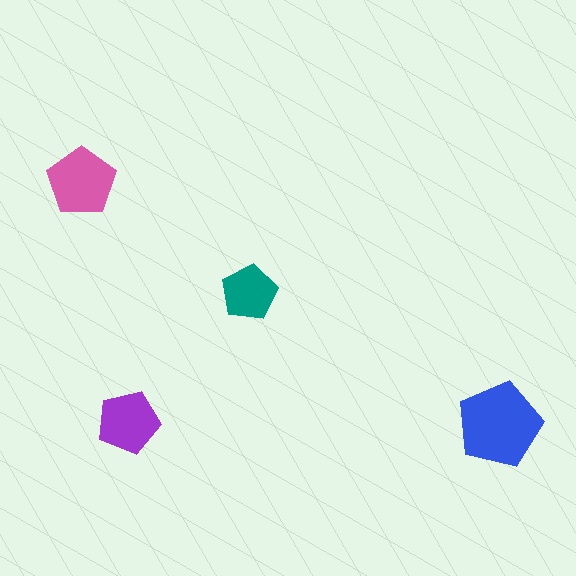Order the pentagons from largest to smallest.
the blue one, the pink one, the purple one, the teal one.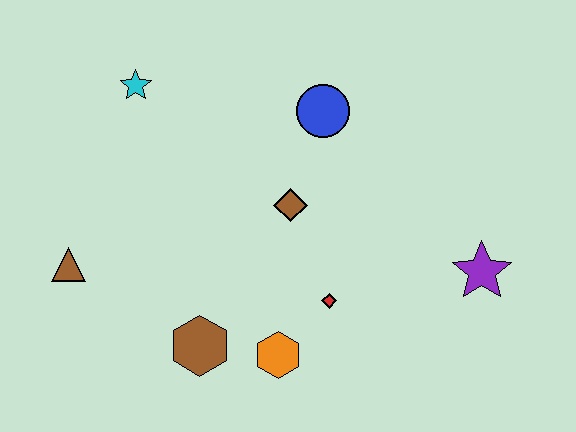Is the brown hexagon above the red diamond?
No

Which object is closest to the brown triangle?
The brown hexagon is closest to the brown triangle.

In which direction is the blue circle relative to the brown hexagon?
The blue circle is above the brown hexagon.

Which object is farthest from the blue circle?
The brown triangle is farthest from the blue circle.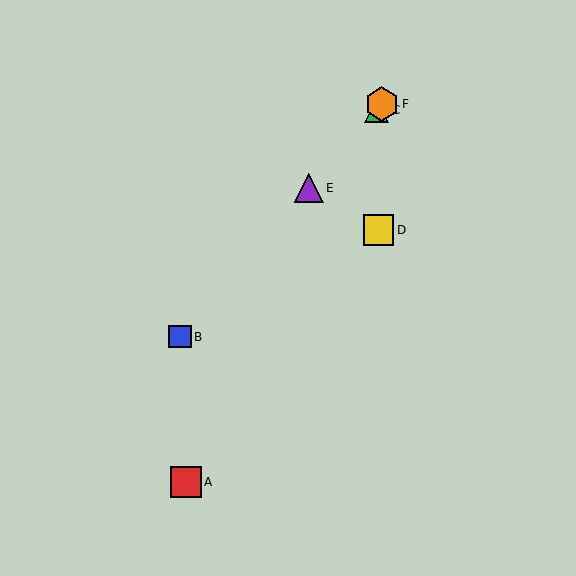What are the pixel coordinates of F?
Object F is at (382, 104).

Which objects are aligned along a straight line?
Objects B, C, E, F are aligned along a straight line.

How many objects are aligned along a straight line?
4 objects (B, C, E, F) are aligned along a straight line.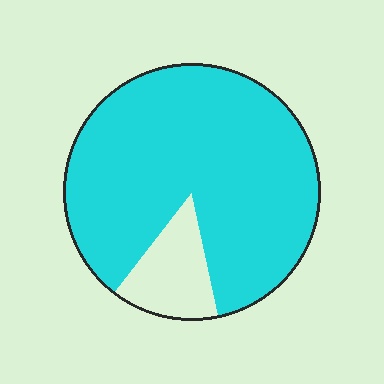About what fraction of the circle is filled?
About seven eighths (7/8).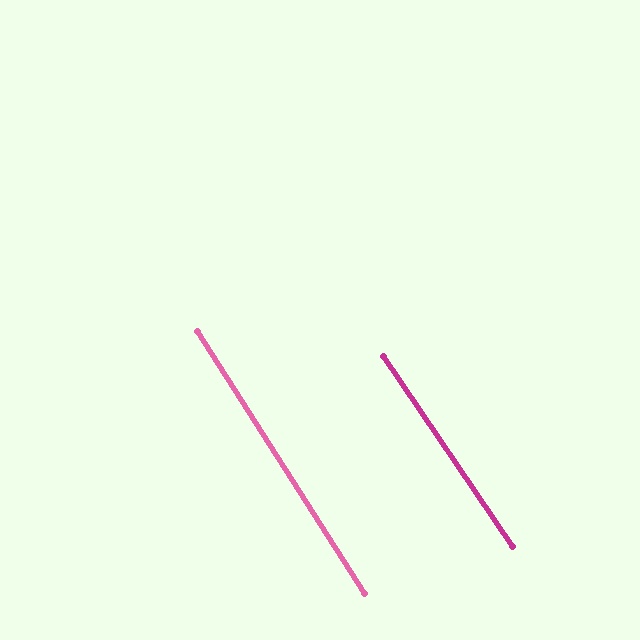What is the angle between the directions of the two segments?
Approximately 2 degrees.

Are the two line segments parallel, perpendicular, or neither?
Parallel — their directions differ by only 1.6°.